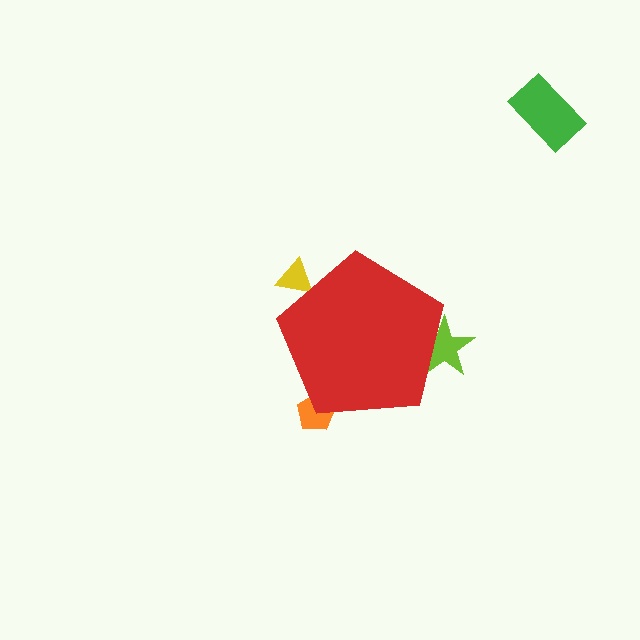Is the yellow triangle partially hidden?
Yes, the yellow triangle is partially hidden behind the red pentagon.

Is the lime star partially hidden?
Yes, the lime star is partially hidden behind the red pentagon.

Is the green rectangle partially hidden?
No, the green rectangle is fully visible.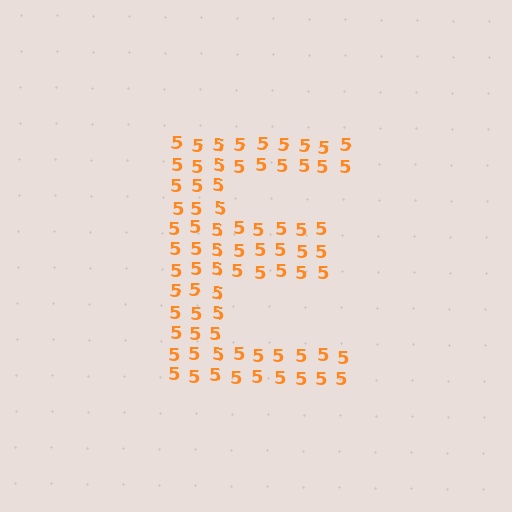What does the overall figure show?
The overall figure shows the letter E.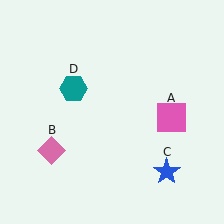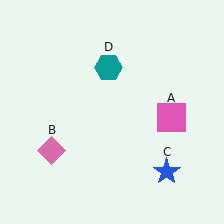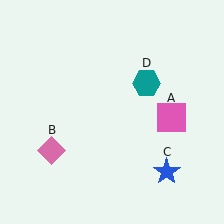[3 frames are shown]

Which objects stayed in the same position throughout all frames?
Pink square (object A) and pink diamond (object B) and blue star (object C) remained stationary.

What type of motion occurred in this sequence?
The teal hexagon (object D) rotated clockwise around the center of the scene.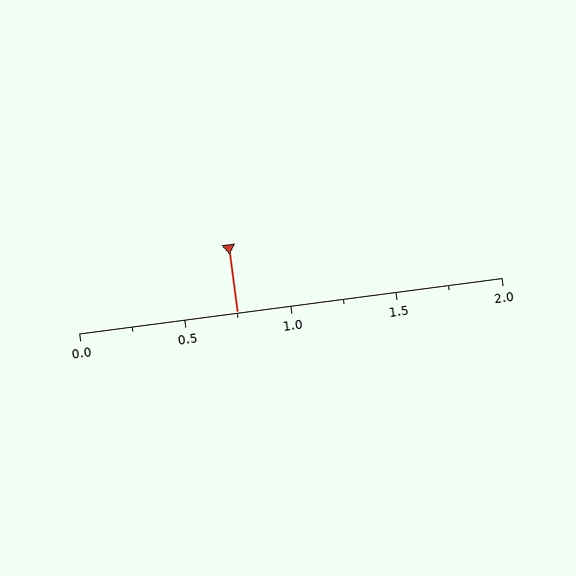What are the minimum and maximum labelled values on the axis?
The axis runs from 0.0 to 2.0.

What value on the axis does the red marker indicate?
The marker indicates approximately 0.75.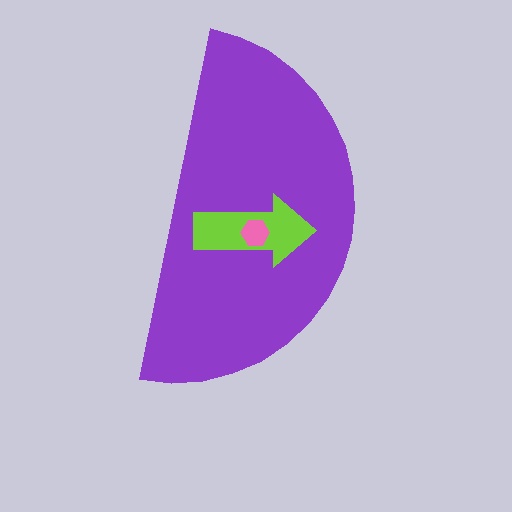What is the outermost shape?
The purple semicircle.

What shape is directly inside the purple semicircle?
The lime arrow.